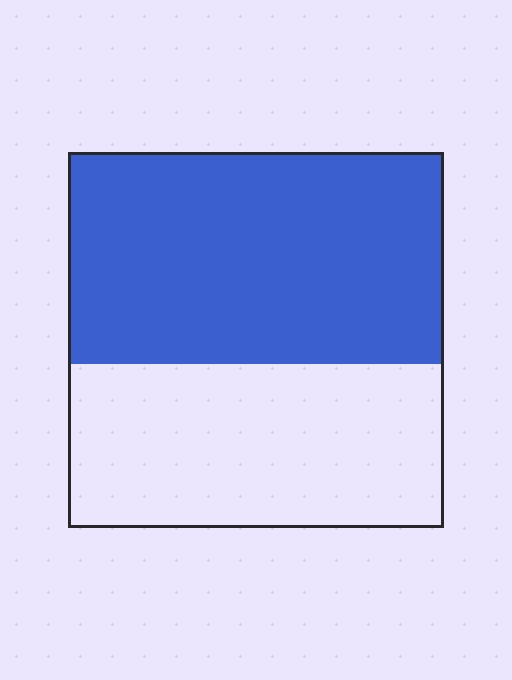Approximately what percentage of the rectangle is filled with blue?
Approximately 55%.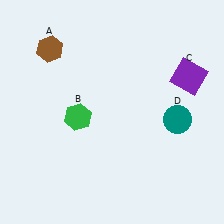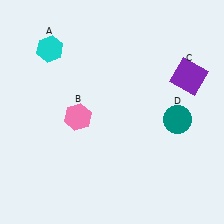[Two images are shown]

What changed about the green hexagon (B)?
In Image 1, B is green. In Image 2, it changed to pink.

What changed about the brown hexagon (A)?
In Image 1, A is brown. In Image 2, it changed to cyan.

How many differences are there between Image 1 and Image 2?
There are 2 differences between the two images.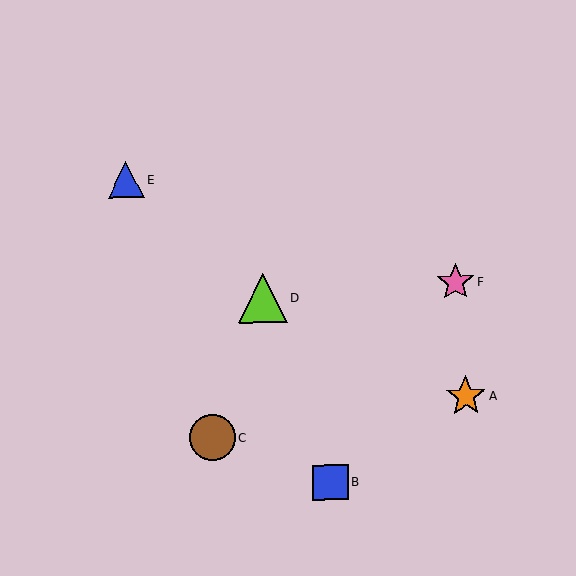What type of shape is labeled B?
Shape B is a blue square.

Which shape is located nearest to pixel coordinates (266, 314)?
The lime triangle (labeled D) at (263, 299) is nearest to that location.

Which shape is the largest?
The lime triangle (labeled D) is the largest.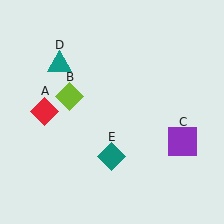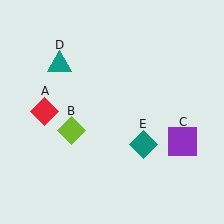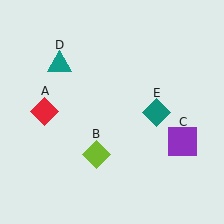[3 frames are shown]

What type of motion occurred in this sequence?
The lime diamond (object B), teal diamond (object E) rotated counterclockwise around the center of the scene.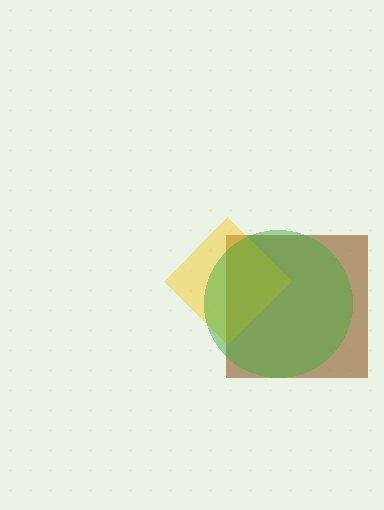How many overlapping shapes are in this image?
There are 3 overlapping shapes in the image.